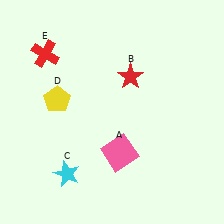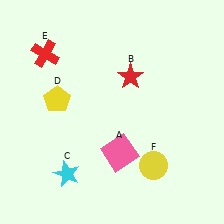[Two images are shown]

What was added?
A yellow circle (F) was added in Image 2.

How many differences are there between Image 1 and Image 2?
There is 1 difference between the two images.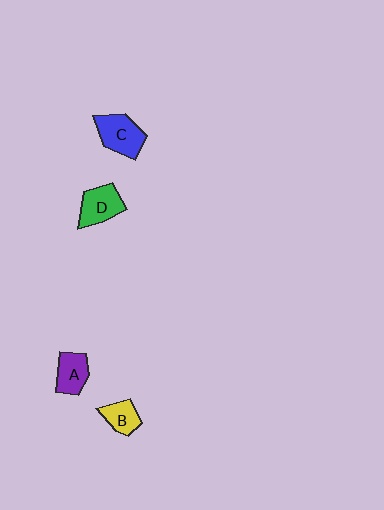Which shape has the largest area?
Shape C (blue).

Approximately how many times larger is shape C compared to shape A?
Approximately 1.3 times.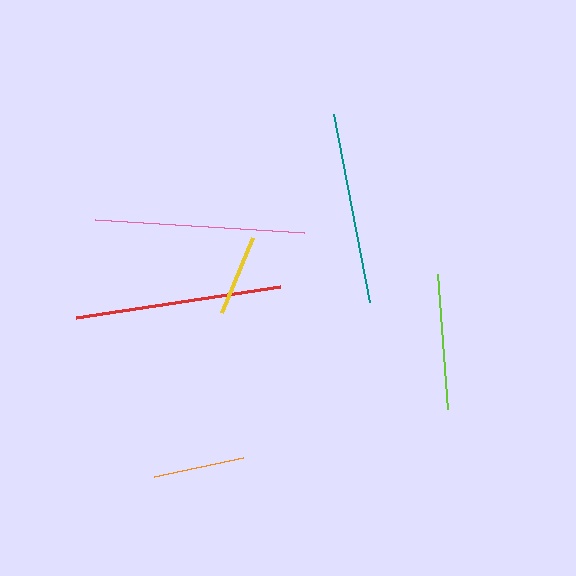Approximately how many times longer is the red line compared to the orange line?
The red line is approximately 2.2 times the length of the orange line.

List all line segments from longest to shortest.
From longest to shortest: pink, red, teal, lime, orange, yellow.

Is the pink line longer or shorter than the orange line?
The pink line is longer than the orange line.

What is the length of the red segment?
The red segment is approximately 207 pixels long.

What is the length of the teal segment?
The teal segment is approximately 191 pixels long.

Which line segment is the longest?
The pink line is the longest at approximately 209 pixels.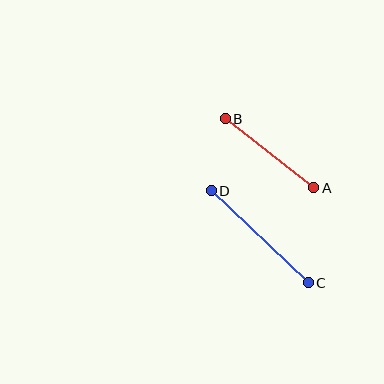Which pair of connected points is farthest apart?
Points C and D are farthest apart.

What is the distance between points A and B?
The distance is approximately 112 pixels.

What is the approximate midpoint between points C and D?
The midpoint is at approximately (260, 237) pixels.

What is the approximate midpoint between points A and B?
The midpoint is at approximately (270, 153) pixels.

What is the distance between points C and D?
The distance is approximately 134 pixels.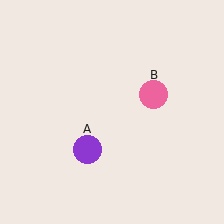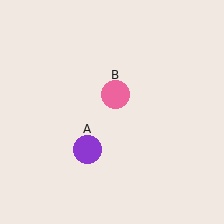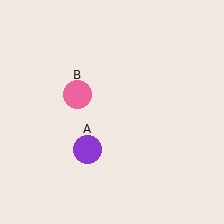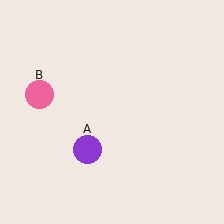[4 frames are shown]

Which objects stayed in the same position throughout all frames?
Purple circle (object A) remained stationary.